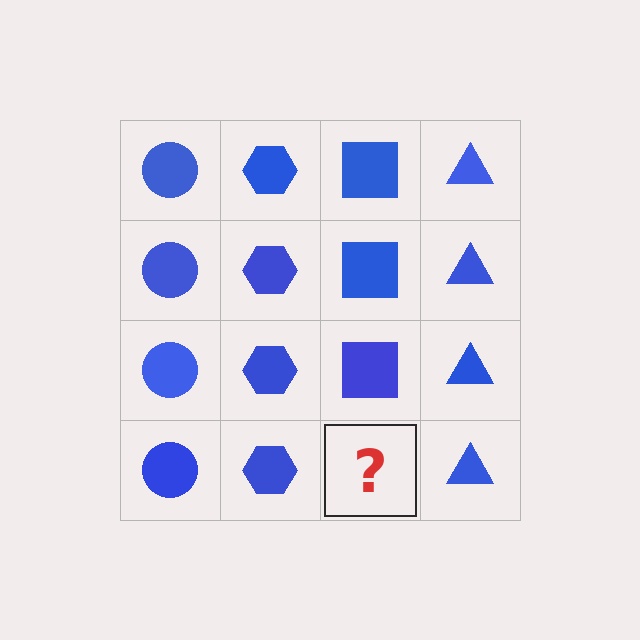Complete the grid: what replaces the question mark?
The question mark should be replaced with a blue square.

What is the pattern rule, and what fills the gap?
The rule is that each column has a consistent shape. The gap should be filled with a blue square.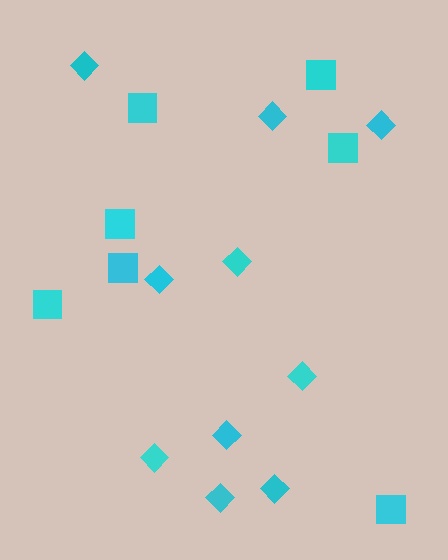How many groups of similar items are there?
There are 2 groups: one group of diamonds (10) and one group of squares (7).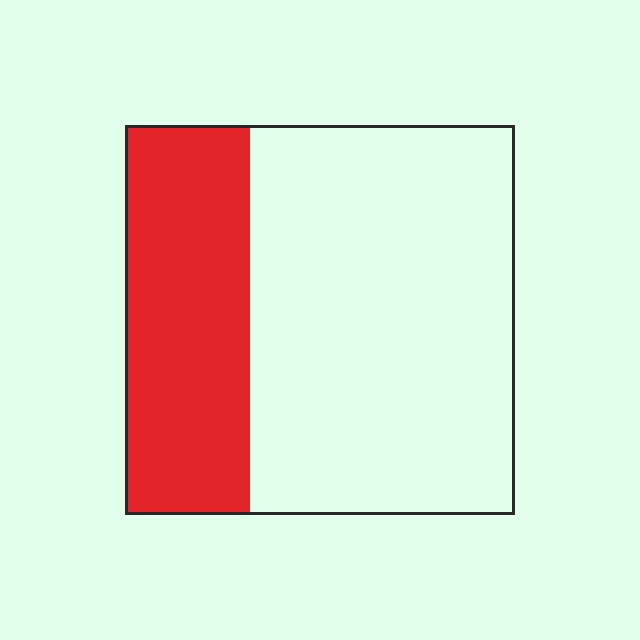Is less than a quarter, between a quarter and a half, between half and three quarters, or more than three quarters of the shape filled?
Between a quarter and a half.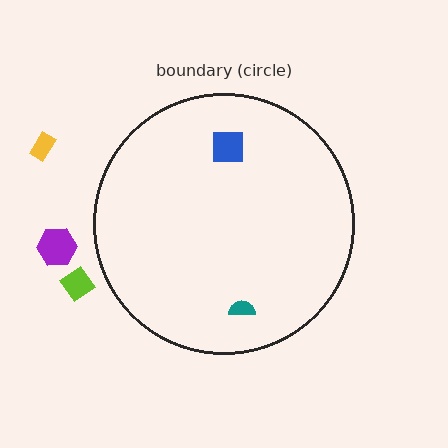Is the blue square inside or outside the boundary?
Inside.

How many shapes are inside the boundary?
2 inside, 3 outside.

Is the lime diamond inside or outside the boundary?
Outside.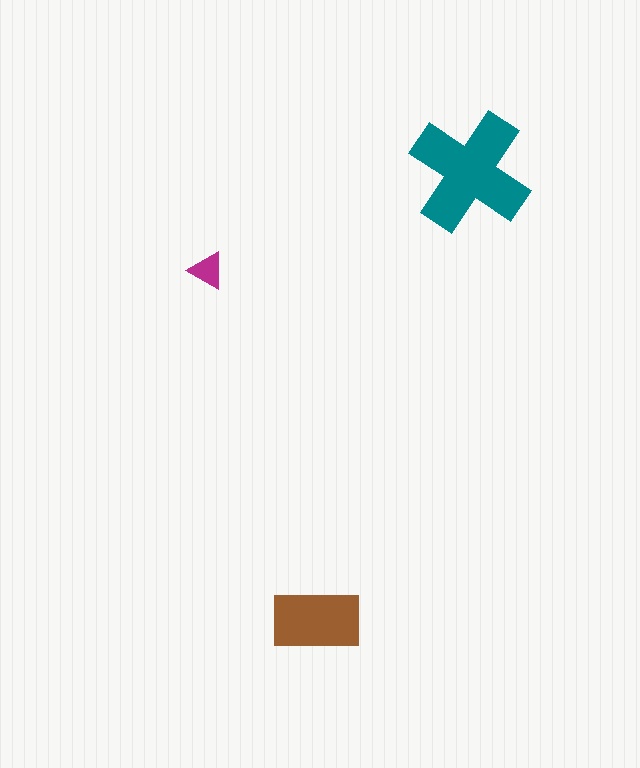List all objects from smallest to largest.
The magenta triangle, the brown rectangle, the teal cross.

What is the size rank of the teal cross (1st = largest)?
1st.